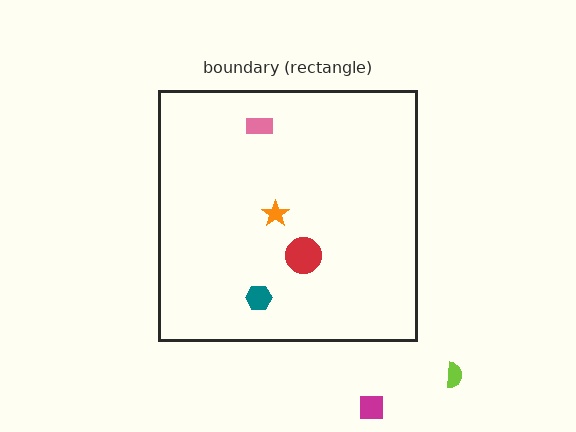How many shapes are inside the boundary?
4 inside, 2 outside.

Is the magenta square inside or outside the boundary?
Outside.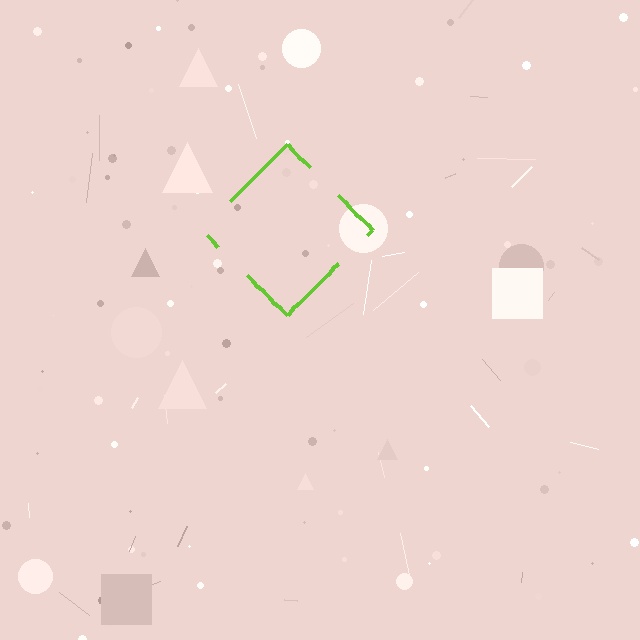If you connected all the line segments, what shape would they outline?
They would outline a diamond.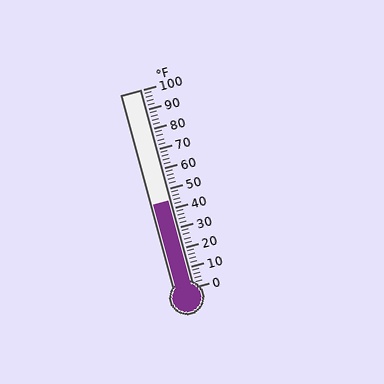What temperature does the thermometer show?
The thermometer shows approximately 44°F.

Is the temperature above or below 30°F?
The temperature is above 30°F.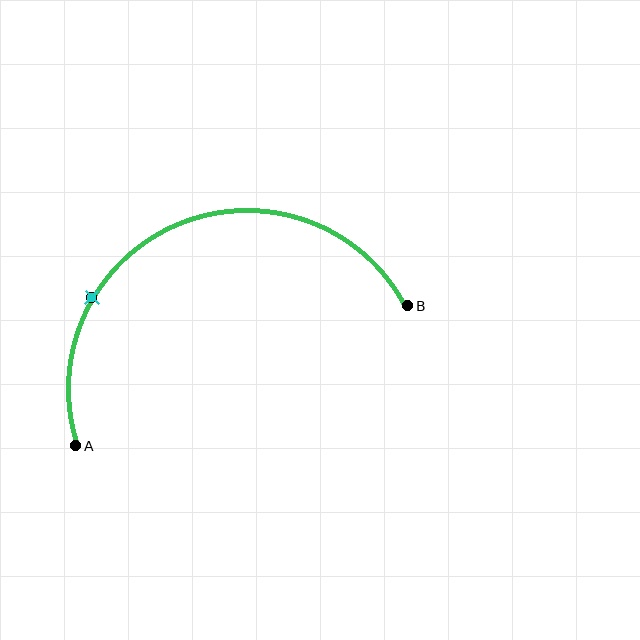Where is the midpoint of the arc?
The arc midpoint is the point on the curve farthest from the straight line joining A and B. It sits above that line.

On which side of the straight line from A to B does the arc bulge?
The arc bulges above the straight line connecting A and B.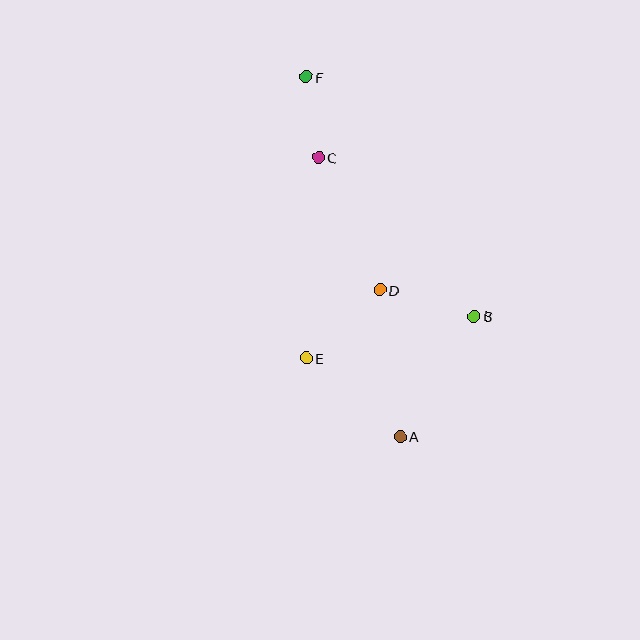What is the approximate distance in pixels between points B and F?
The distance between B and F is approximately 292 pixels.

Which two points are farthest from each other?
Points A and F are farthest from each other.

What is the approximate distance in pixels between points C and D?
The distance between C and D is approximately 145 pixels.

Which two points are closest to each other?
Points C and F are closest to each other.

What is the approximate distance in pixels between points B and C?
The distance between B and C is approximately 222 pixels.